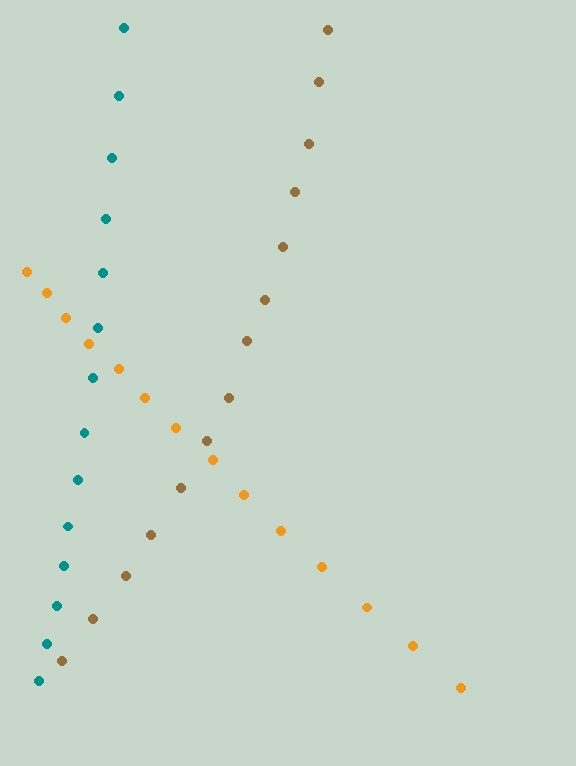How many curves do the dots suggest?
There are 3 distinct paths.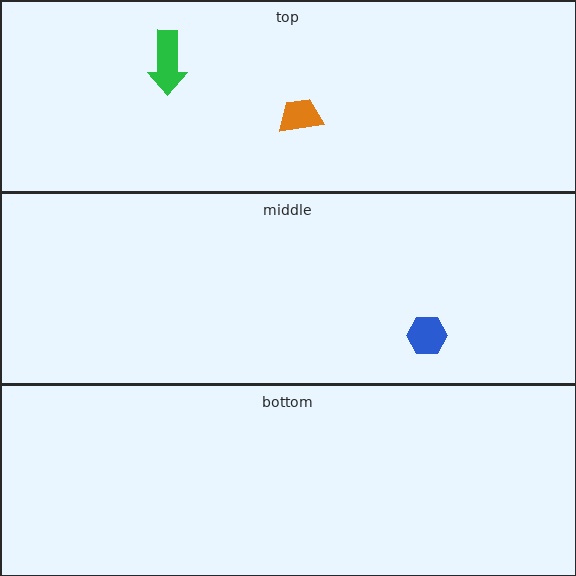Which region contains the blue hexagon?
The middle region.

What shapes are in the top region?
The orange trapezoid, the green arrow.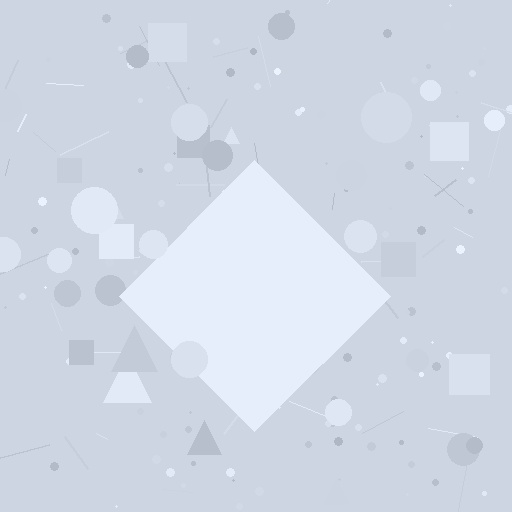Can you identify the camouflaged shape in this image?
The camouflaged shape is a diamond.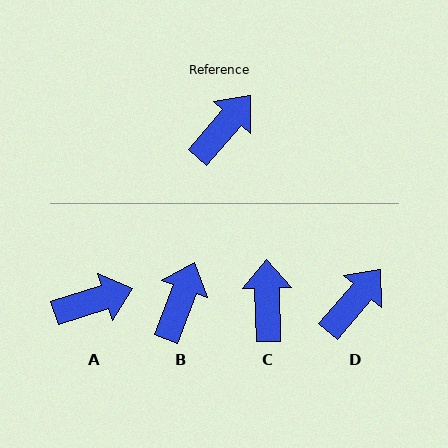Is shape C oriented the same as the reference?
No, it is off by about 42 degrees.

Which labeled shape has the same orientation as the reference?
D.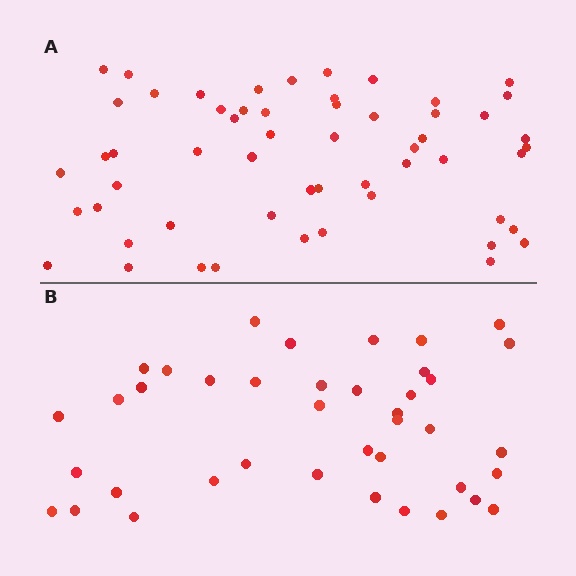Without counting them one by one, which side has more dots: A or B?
Region A (the top region) has more dots.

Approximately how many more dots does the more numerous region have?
Region A has approximately 15 more dots than region B.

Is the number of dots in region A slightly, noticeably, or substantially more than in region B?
Region A has noticeably more, but not dramatically so. The ratio is roughly 1.4 to 1.